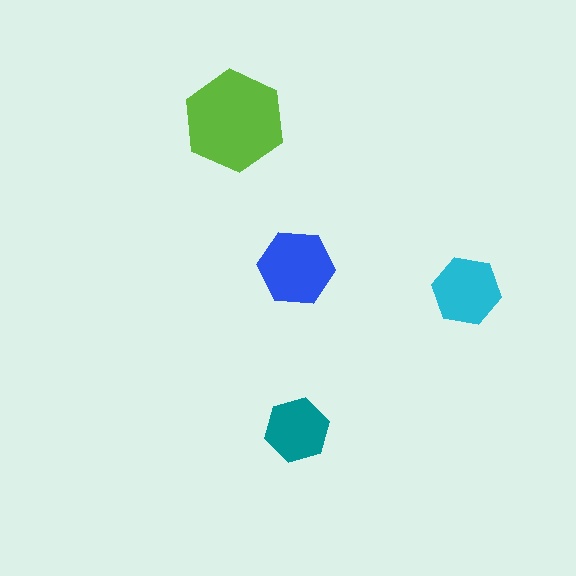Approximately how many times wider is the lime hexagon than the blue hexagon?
About 1.5 times wider.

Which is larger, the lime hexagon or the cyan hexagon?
The lime one.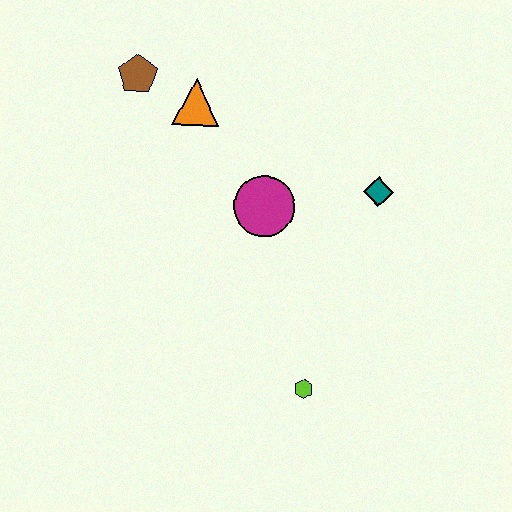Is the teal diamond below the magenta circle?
No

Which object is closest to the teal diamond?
The magenta circle is closest to the teal diamond.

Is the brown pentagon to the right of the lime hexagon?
No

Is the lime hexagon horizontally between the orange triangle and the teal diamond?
Yes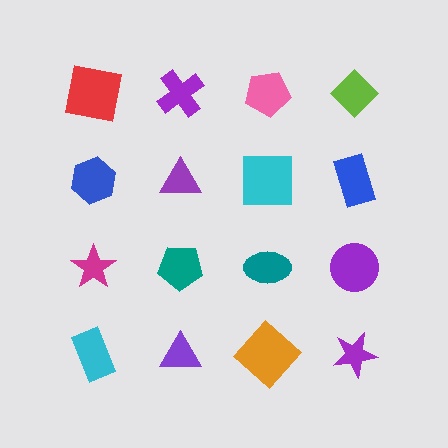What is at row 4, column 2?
A purple triangle.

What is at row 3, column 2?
A teal pentagon.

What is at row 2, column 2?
A purple triangle.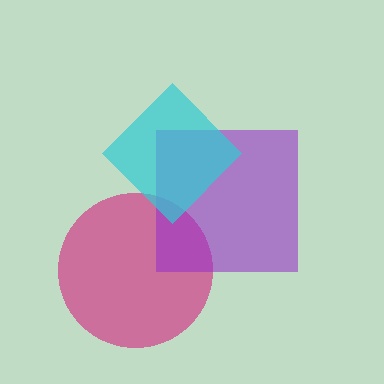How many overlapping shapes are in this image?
There are 3 overlapping shapes in the image.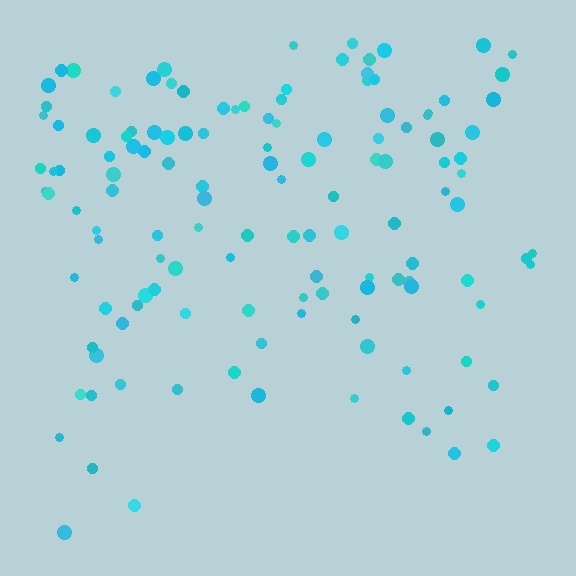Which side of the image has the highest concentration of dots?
The top.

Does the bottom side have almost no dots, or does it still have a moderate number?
Still a moderate number, just noticeably fewer than the top.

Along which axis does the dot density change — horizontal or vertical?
Vertical.